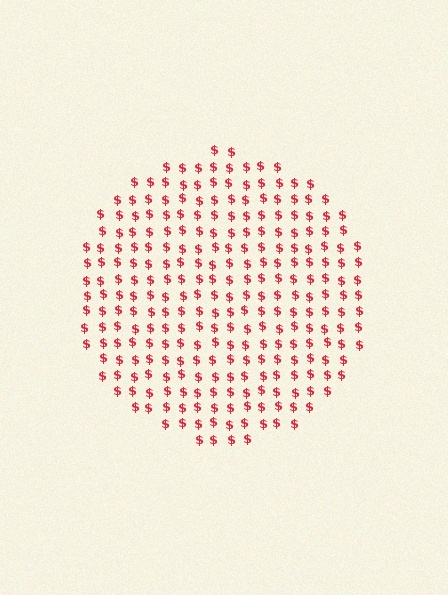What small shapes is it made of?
It is made of small dollar signs.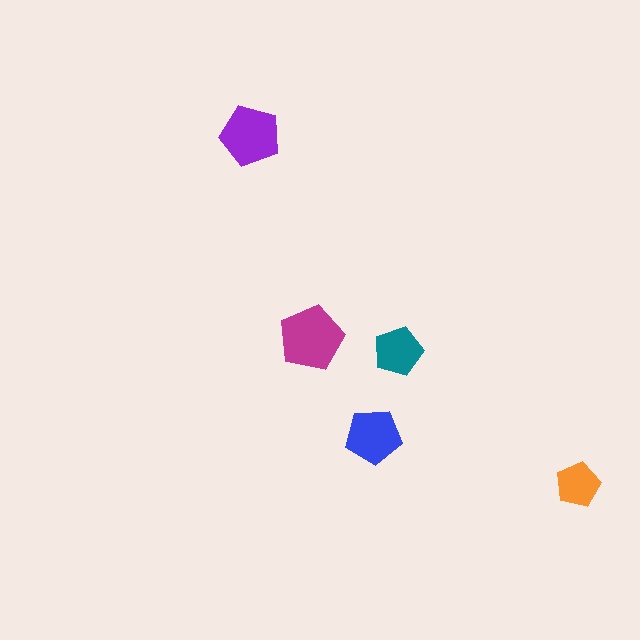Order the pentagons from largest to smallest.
the magenta one, the purple one, the blue one, the teal one, the orange one.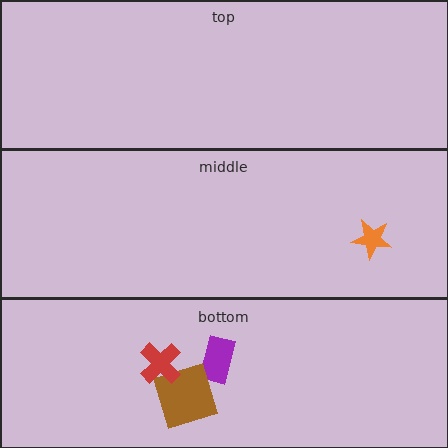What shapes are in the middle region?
The orange star.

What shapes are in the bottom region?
The purple rectangle, the brown square, the red cross.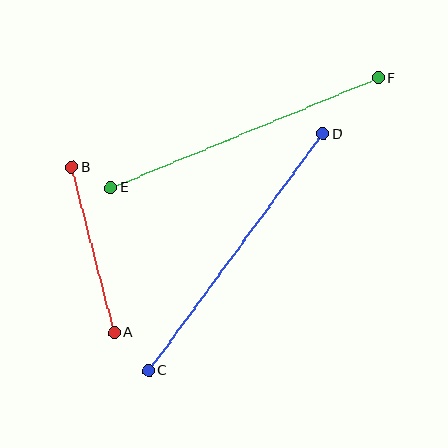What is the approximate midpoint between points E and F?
The midpoint is at approximately (244, 133) pixels.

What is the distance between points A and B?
The distance is approximately 171 pixels.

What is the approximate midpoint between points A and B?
The midpoint is at approximately (93, 250) pixels.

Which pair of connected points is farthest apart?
Points C and D are farthest apart.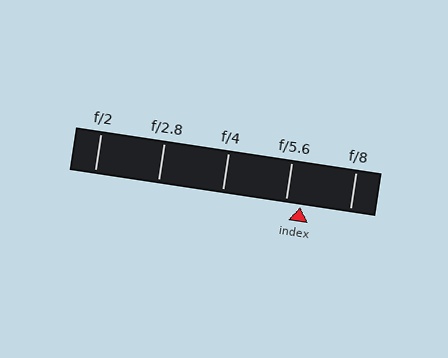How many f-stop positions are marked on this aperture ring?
There are 5 f-stop positions marked.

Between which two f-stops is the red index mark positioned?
The index mark is between f/5.6 and f/8.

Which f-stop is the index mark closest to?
The index mark is closest to f/5.6.